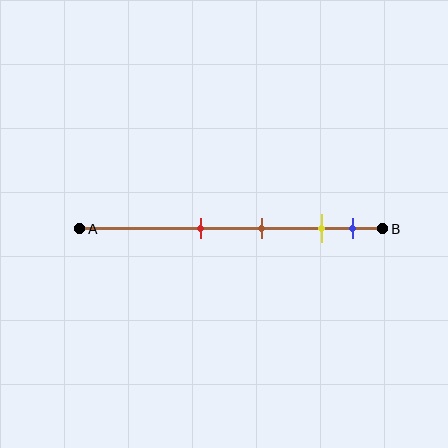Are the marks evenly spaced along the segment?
No, the marks are not evenly spaced.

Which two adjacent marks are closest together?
The yellow and blue marks are the closest adjacent pair.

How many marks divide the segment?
There are 4 marks dividing the segment.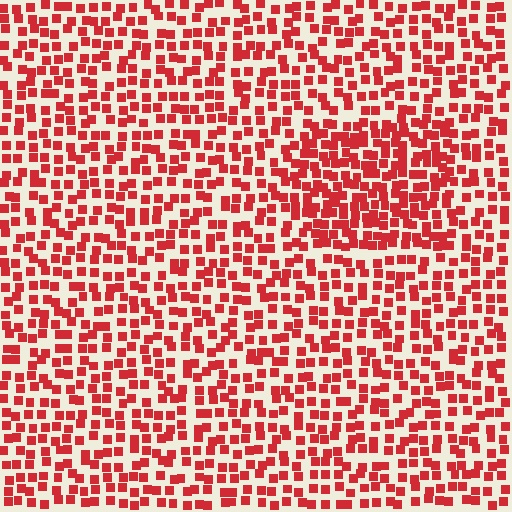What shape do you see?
I see a rectangle.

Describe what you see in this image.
The image contains small red elements arranged at two different densities. A rectangle-shaped region is visible where the elements are more densely packed than the surrounding area.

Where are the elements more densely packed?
The elements are more densely packed inside the rectangle boundary.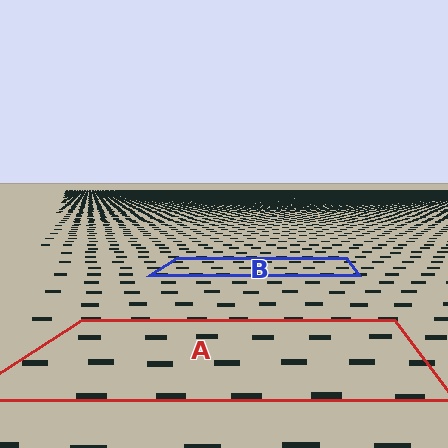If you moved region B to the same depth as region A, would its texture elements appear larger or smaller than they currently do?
They would appear larger. At a closer depth, the same texture elements are projected at a bigger on-screen size.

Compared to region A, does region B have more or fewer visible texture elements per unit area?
Region B has more texture elements per unit area — they are packed more densely because it is farther away.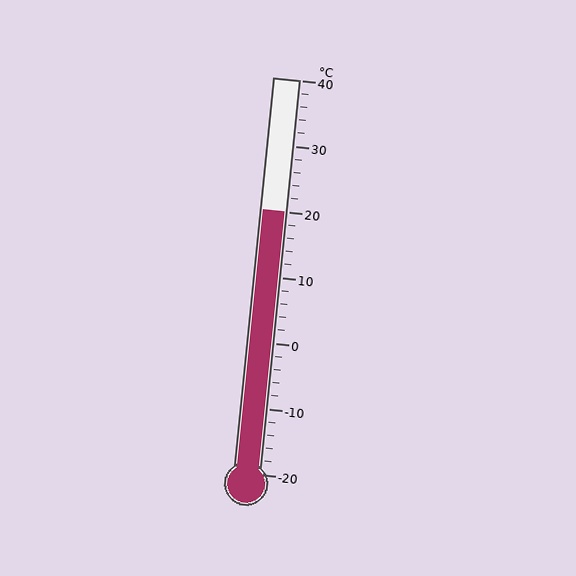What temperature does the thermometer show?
The thermometer shows approximately 20°C.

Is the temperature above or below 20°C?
The temperature is at 20°C.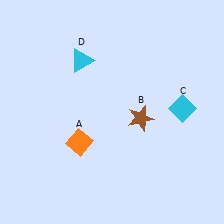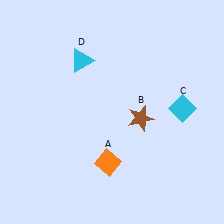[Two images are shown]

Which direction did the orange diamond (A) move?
The orange diamond (A) moved right.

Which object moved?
The orange diamond (A) moved right.